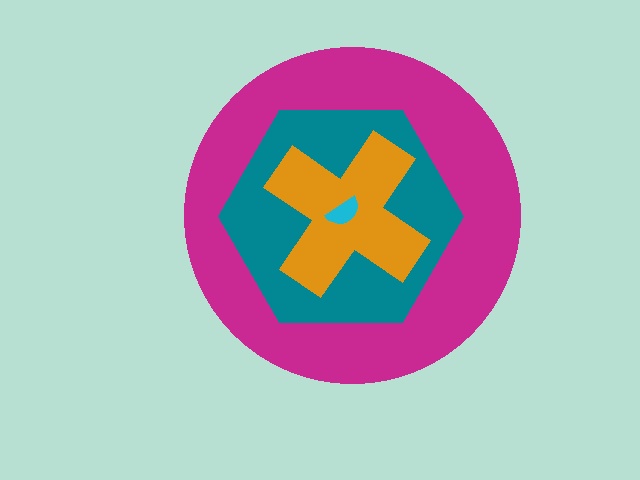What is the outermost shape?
The magenta circle.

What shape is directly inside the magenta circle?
The teal hexagon.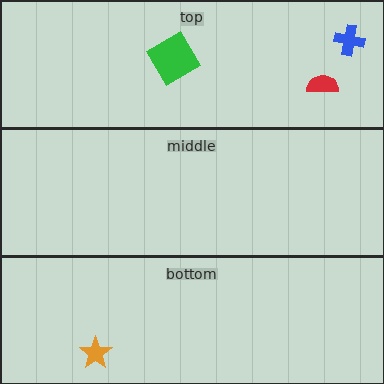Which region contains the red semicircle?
The top region.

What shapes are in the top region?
The green diamond, the red semicircle, the blue cross.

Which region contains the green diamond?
The top region.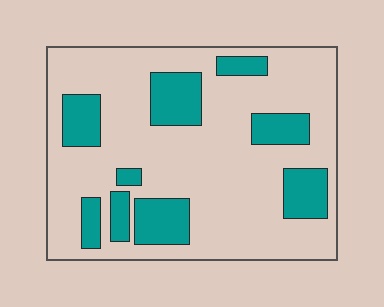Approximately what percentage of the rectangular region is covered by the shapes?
Approximately 25%.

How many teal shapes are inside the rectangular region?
9.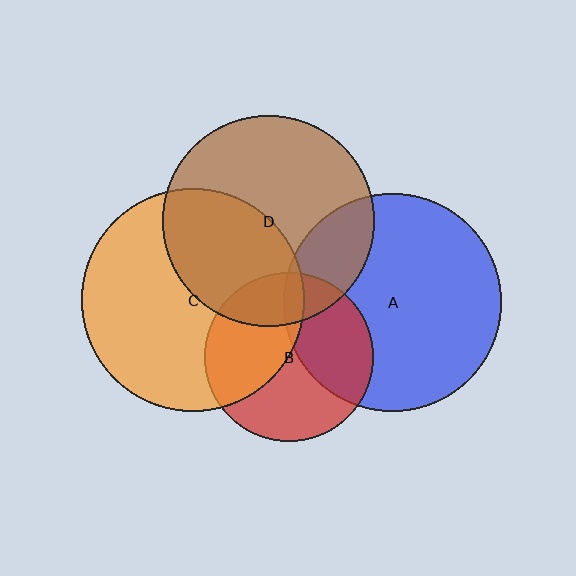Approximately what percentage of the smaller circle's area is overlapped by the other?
Approximately 40%.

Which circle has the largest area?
Circle C (orange).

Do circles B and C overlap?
Yes.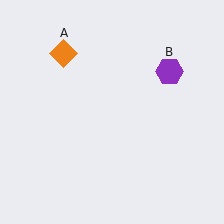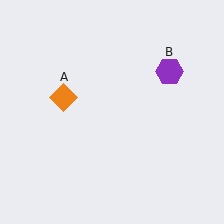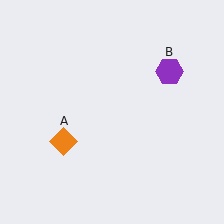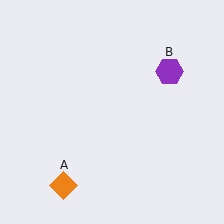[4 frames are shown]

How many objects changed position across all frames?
1 object changed position: orange diamond (object A).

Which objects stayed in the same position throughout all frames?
Purple hexagon (object B) remained stationary.